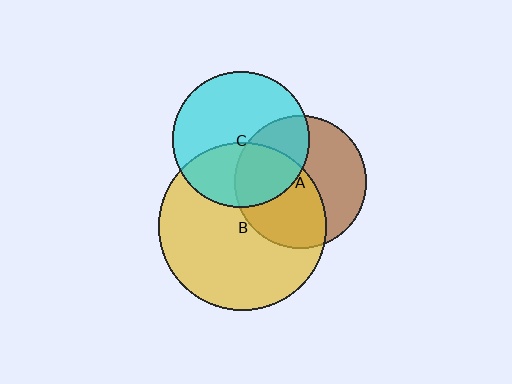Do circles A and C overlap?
Yes.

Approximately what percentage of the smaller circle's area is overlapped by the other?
Approximately 35%.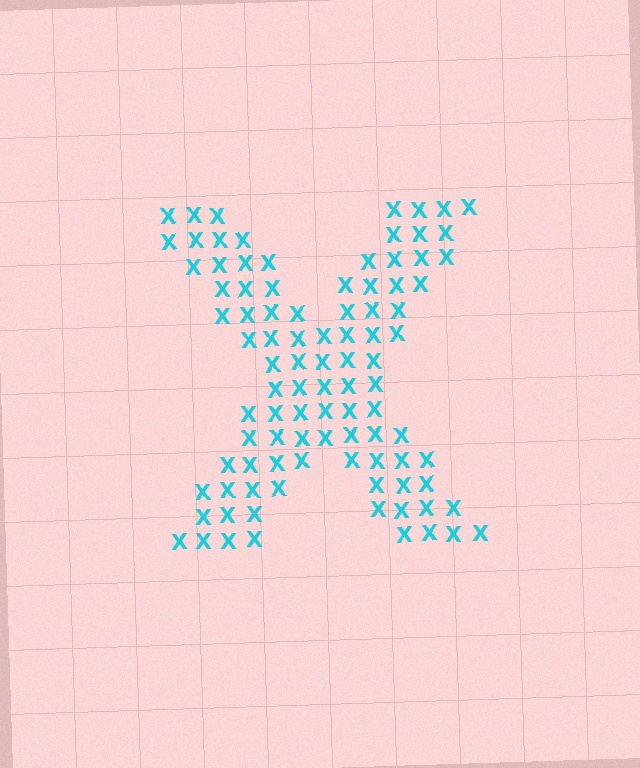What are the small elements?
The small elements are letter X's.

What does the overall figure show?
The overall figure shows the letter X.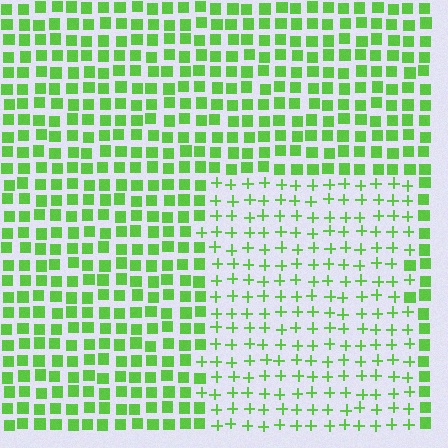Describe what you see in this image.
The image is filled with small lime elements arranged in a uniform grid. A rectangle-shaped region contains plus signs, while the surrounding area contains squares. The boundary is defined purely by the change in element shape.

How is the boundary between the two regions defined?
The boundary is defined by a change in element shape: plus signs inside vs. squares outside. All elements share the same color and spacing.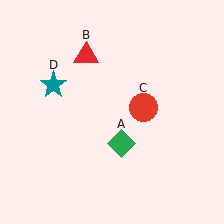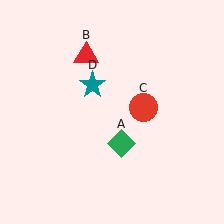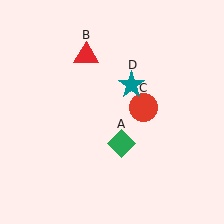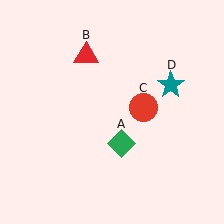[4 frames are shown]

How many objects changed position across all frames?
1 object changed position: teal star (object D).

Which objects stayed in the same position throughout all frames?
Green diamond (object A) and red triangle (object B) and red circle (object C) remained stationary.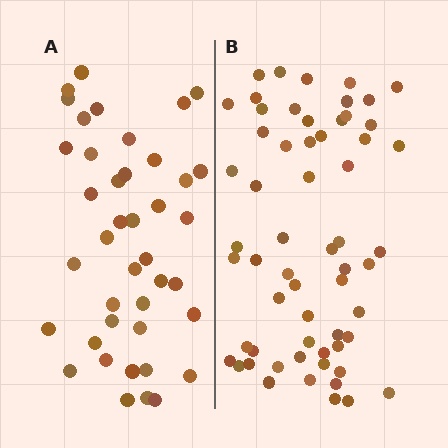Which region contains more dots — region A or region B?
Region B (the right region) has more dots.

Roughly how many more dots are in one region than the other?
Region B has approximately 20 more dots than region A.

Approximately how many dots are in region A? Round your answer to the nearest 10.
About 40 dots. (The exact count is 41, which rounds to 40.)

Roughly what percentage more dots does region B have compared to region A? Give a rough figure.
About 45% more.